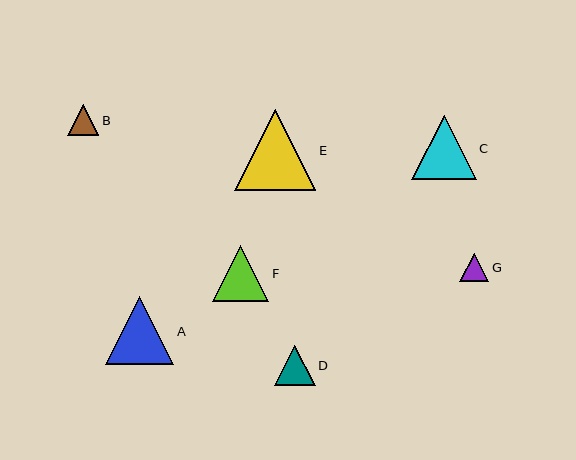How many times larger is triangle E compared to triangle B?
Triangle E is approximately 2.6 times the size of triangle B.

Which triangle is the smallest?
Triangle G is the smallest with a size of approximately 29 pixels.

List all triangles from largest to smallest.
From largest to smallest: E, A, C, F, D, B, G.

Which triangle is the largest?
Triangle E is the largest with a size of approximately 81 pixels.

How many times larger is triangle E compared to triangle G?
Triangle E is approximately 2.8 times the size of triangle G.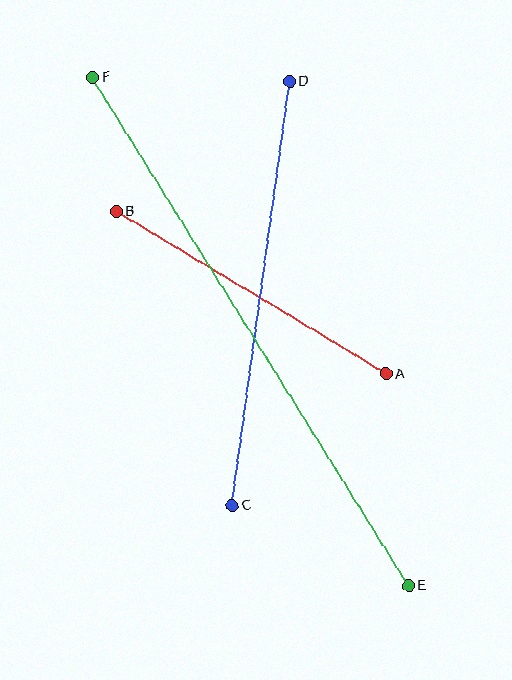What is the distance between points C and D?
The distance is approximately 428 pixels.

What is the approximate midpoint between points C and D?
The midpoint is at approximately (261, 294) pixels.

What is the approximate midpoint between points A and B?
The midpoint is at approximately (251, 293) pixels.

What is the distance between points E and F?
The distance is approximately 599 pixels.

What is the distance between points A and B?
The distance is approximately 315 pixels.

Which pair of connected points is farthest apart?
Points E and F are farthest apart.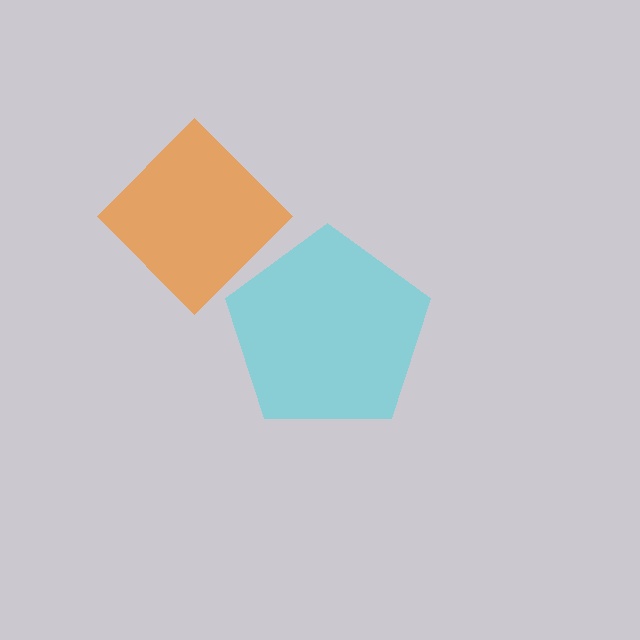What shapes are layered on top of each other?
The layered shapes are: a cyan pentagon, an orange diamond.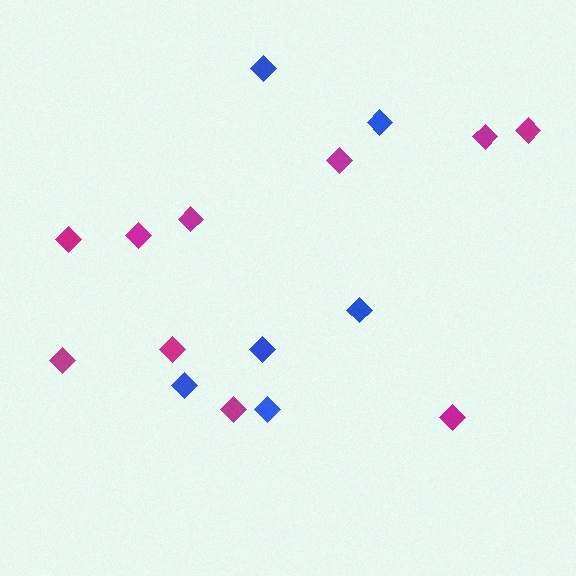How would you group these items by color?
There are 2 groups: one group of blue diamonds (6) and one group of magenta diamonds (10).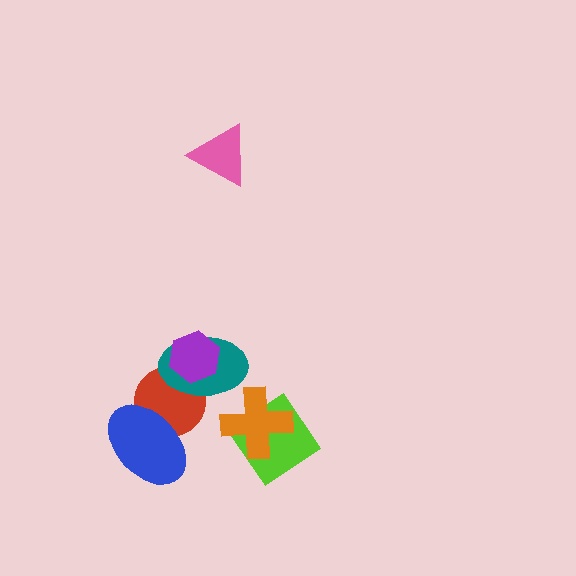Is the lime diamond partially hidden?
Yes, it is partially covered by another shape.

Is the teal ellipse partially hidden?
Yes, it is partially covered by another shape.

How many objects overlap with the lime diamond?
1 object overlaps with the lime diamond.